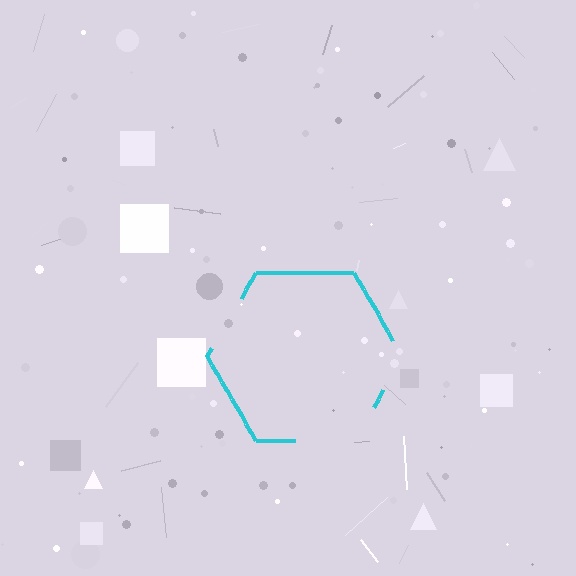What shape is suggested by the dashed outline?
The dashed outline suggests a hexagon.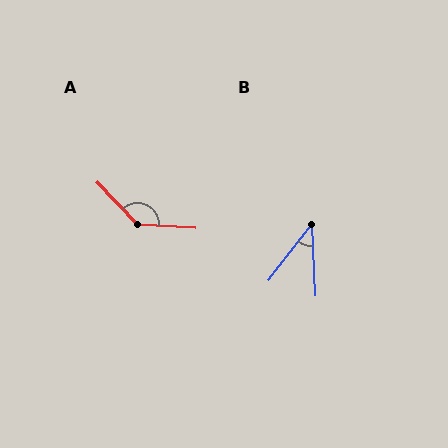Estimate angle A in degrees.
Approximately 137 degrees.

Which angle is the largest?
A, at approximately 137 degrees.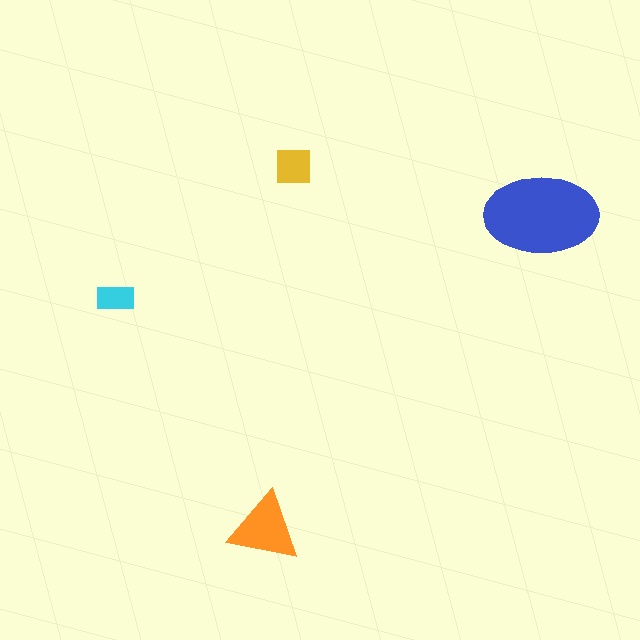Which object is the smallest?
The cyan rectangle.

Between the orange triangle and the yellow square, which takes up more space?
The orange triangle.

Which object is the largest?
The blue ellipse.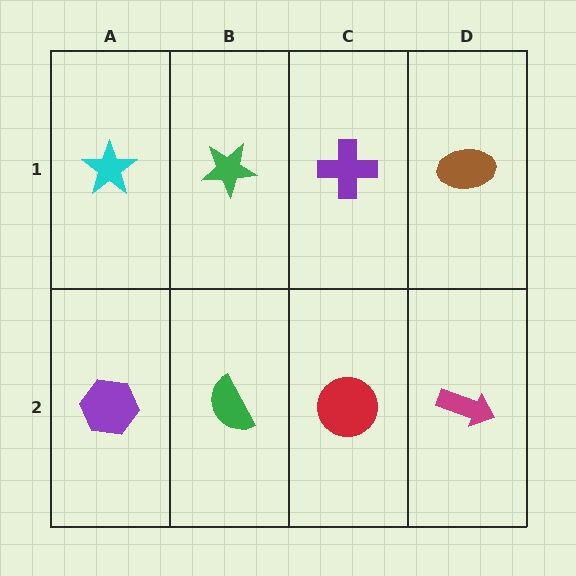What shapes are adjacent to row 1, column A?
A purple hexagon (row 2, column A), a green star (row 1, column B).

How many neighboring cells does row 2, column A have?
2.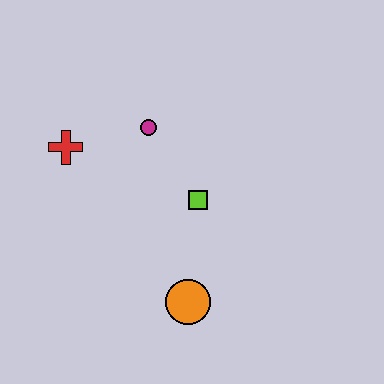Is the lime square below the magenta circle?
Yes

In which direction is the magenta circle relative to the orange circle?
The magenta circle is above the orange circle.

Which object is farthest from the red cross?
The orange circle is farthest from the red cross.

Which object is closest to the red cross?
The magenta circle is closest to the red cross.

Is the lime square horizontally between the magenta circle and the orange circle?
No